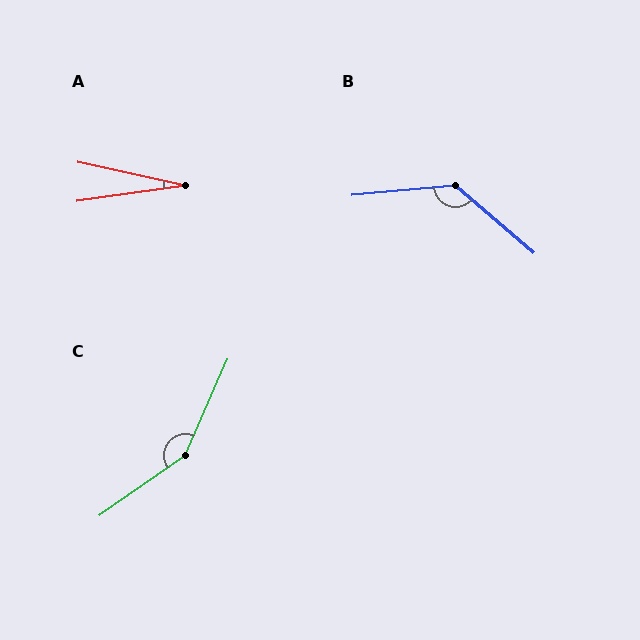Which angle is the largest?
C, at approximately 149 degrees.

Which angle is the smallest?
A, at approximately 20 degrees.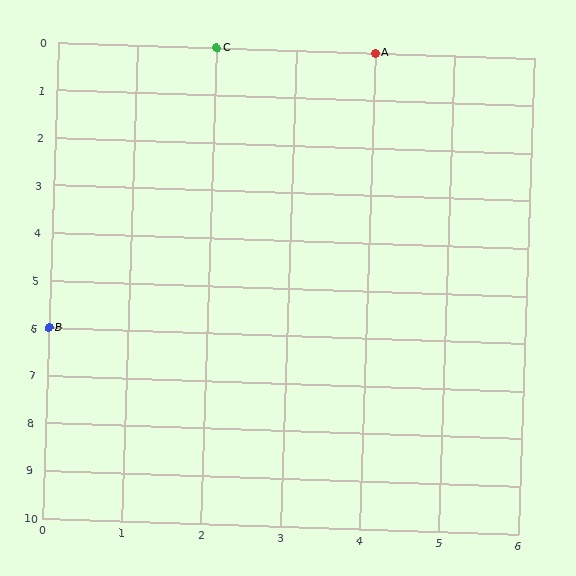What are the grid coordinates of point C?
Point C is at grid coordinates (2, 0).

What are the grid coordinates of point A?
Point A is at grid coordinates (4, 0).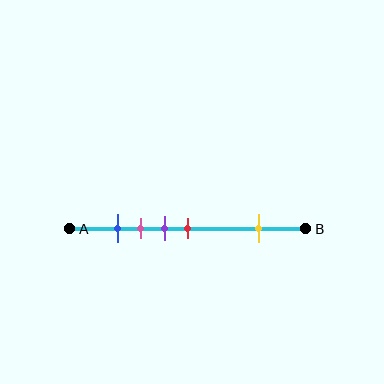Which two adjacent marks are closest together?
The blue and pink marks are the closest adjacent pair.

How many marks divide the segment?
There are 5 marks dividing the segment.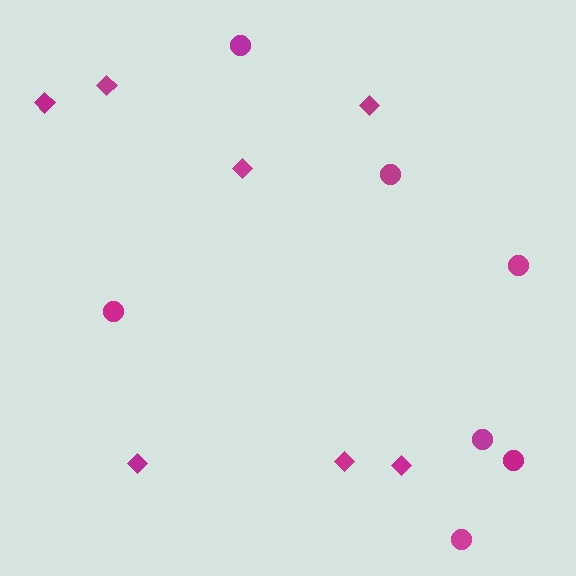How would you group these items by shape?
There are 2 groups: one group of circles (7) and one group of diamonds (7).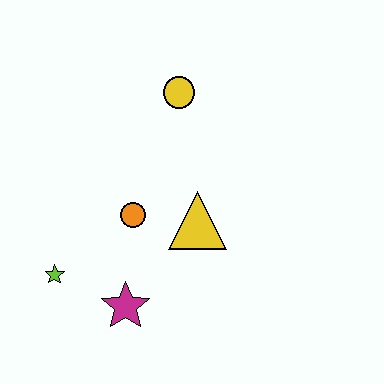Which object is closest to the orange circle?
The yellow triangle is closest to the orange circle.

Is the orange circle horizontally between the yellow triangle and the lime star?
Yes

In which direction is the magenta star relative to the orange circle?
The magenta star is below the orange circle.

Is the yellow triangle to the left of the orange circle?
No